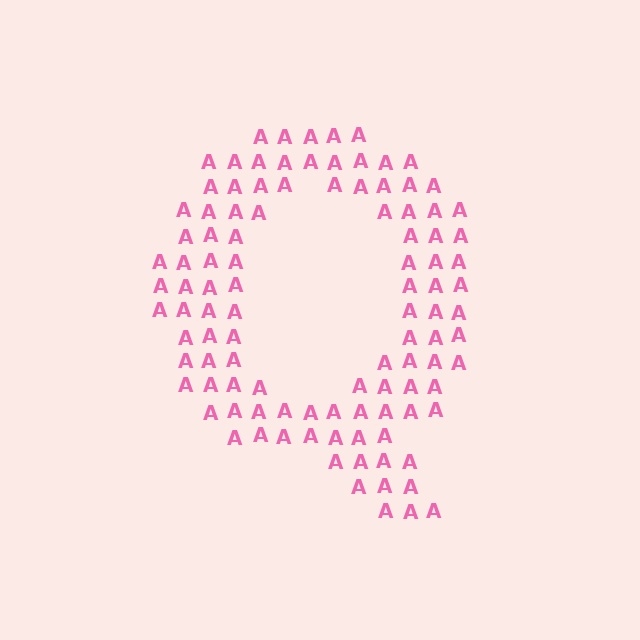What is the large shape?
The large shape is the letter Q.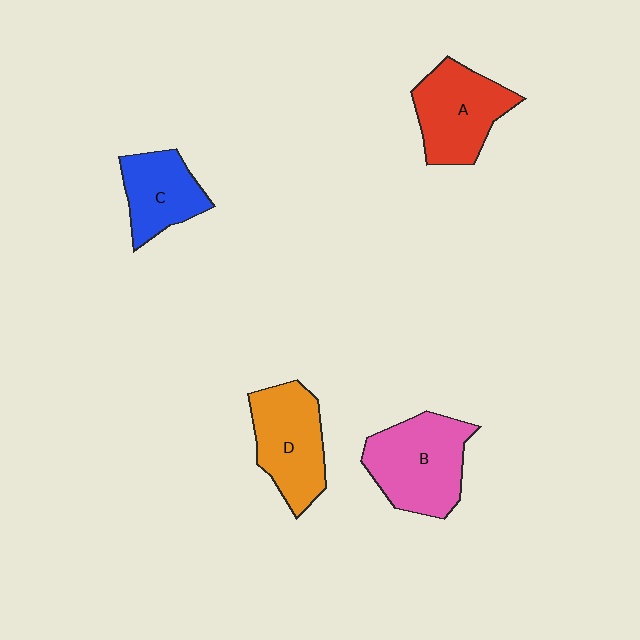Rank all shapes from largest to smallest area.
From largest to smallest: B (pink), D (orange), A (red), C (blue).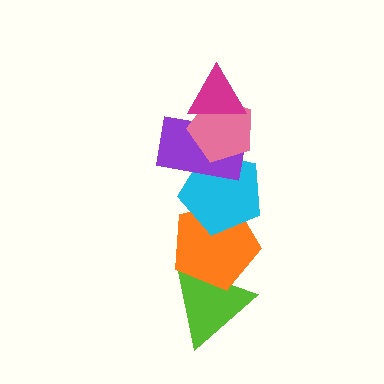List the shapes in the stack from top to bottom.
From top to bottom: the magenta triangle, the pink pentagon, the purple rectangle, the cyan pentagon, the orange pentagon, the lime triangle.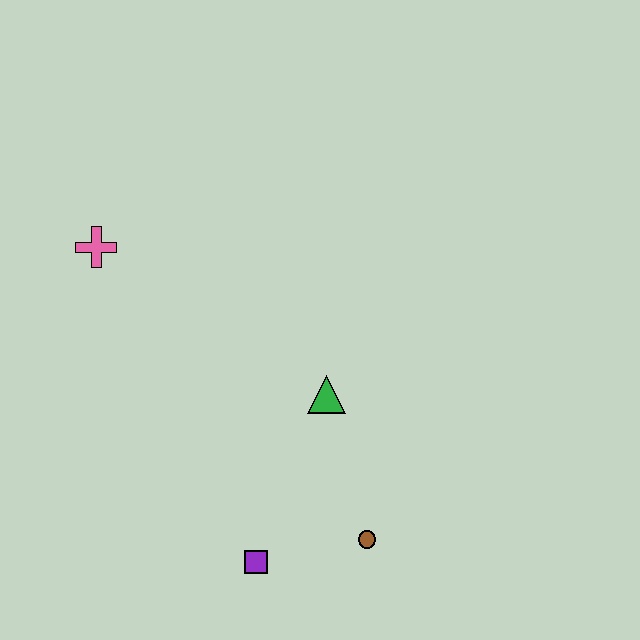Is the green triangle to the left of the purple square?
No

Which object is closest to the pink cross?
The green triangle is closest to the pink cross.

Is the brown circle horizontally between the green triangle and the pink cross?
No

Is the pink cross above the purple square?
Yes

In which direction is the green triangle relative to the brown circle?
The green triangle is above the brown circle.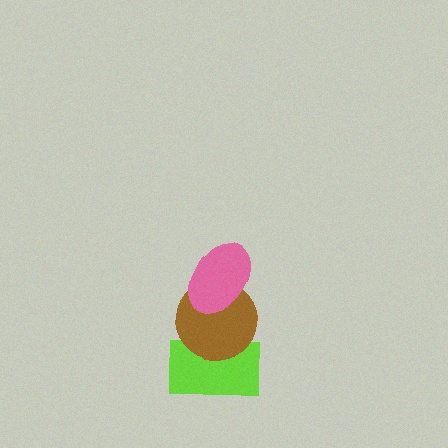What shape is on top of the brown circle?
The pink ellipse is on top of the brown circle.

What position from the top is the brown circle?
The brown circle is 2nd from the top.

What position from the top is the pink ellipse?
The pink ellipse is 1st from the top.